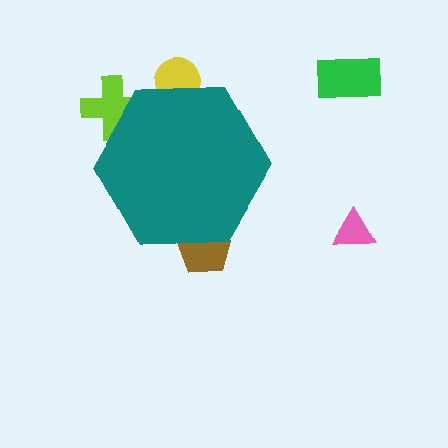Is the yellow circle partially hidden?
Yes, the yellow circle is partially hidden behind the teal hexagon.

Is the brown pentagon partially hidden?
Yes, the brown pentagon is partially hidden behind the teal hexagon.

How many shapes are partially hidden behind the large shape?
3 shapes are partially hidden.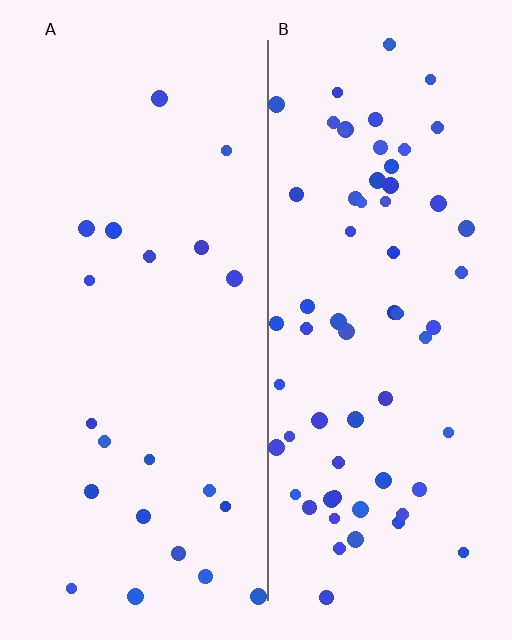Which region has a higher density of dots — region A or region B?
B (the right).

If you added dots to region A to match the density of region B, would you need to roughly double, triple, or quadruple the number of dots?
Approximately triple.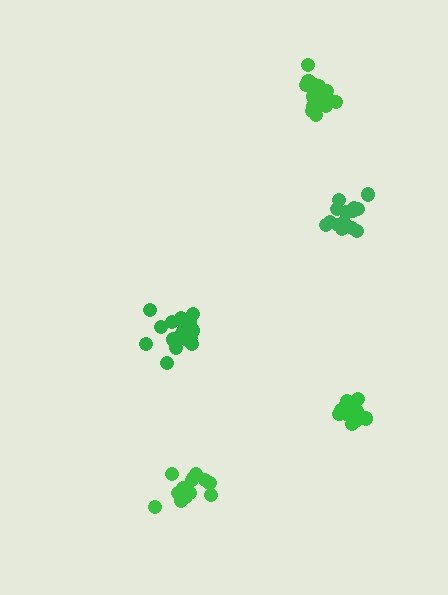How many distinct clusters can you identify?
There are 5 distinct clusters.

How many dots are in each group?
Group 1: 18 dots, Group 2: 14 dots, Group 3: 18 dots, Group 4: 14 dots, Group 5: 15 dots (79 total).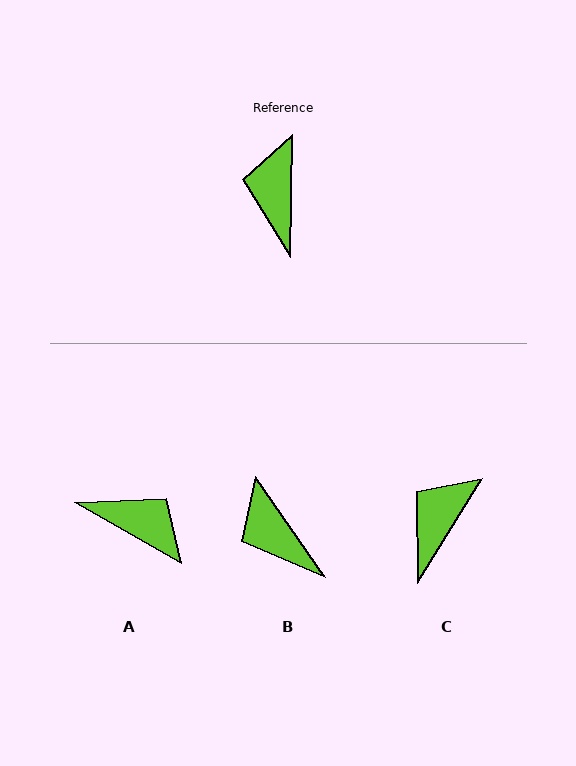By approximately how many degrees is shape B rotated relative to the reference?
Approximately 35 degrees counter-clockwise.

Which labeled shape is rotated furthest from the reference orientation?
A, about 119 degrees away.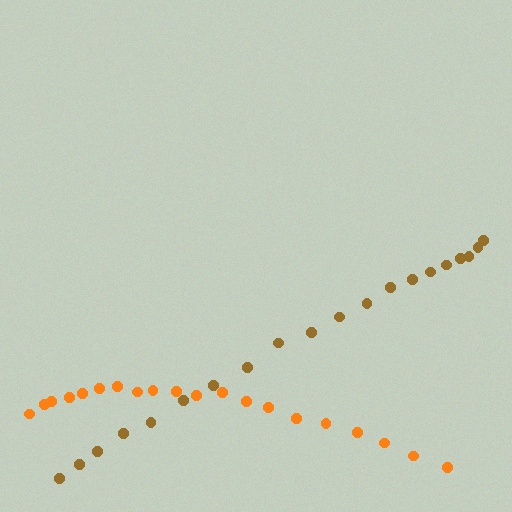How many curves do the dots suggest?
There are 2 distinct paths.